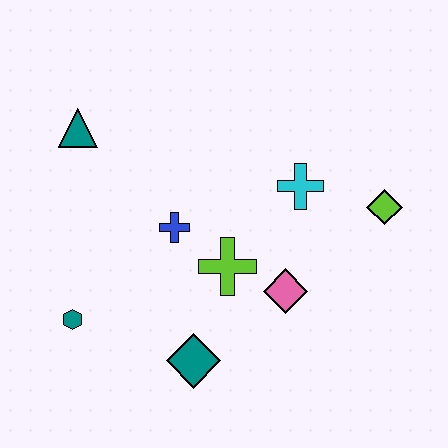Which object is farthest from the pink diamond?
The teal triangle is farthest from the pink diamond.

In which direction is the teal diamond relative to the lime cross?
The teal diamond is below the lime cross.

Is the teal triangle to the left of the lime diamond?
Yes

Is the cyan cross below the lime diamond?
No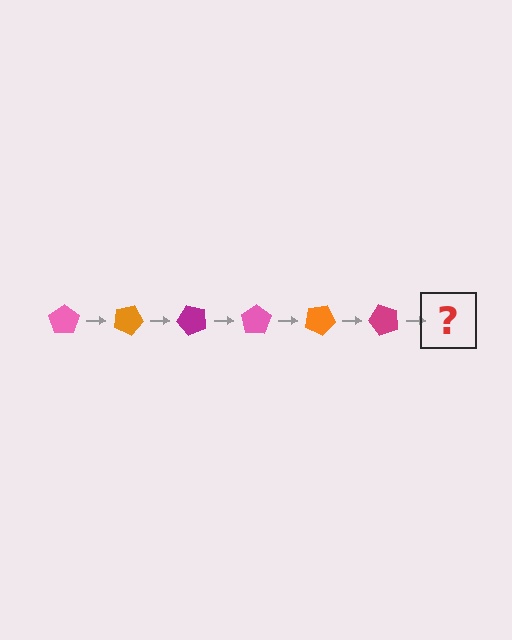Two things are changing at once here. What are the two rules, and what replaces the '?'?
The two rules are that it rotates 25 degrees each step and the color cycles through pink, orange, and magenta. The '?' should be a pink pentagon, rotated 150 degrees from the start.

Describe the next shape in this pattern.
It should be a pink pentagon, rotated 150 degrees from the start.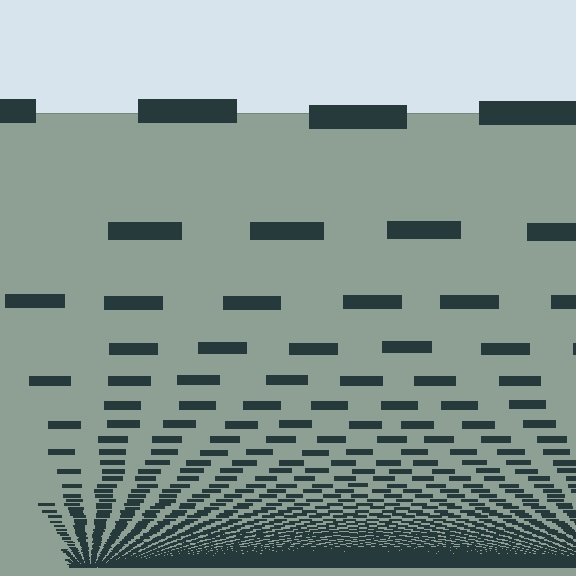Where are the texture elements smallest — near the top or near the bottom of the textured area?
Near the bottom.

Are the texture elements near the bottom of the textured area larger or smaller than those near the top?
Smaller. The gradient is inverted — elements near the bottom are smaller and denser.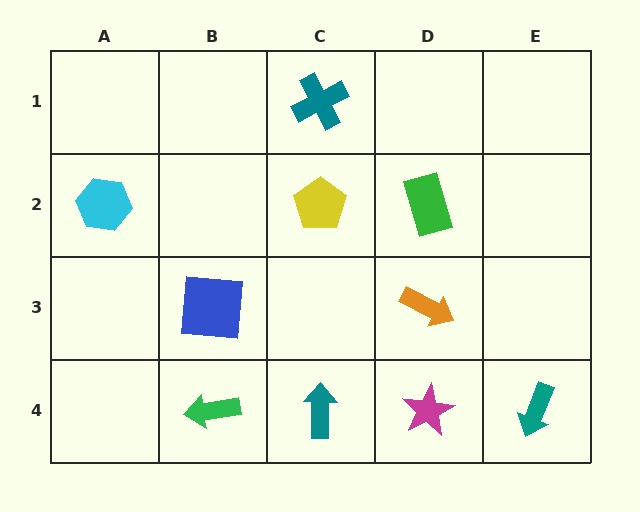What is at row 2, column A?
A cyan hexagon.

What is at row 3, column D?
An orange arrow.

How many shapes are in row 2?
3 shapes.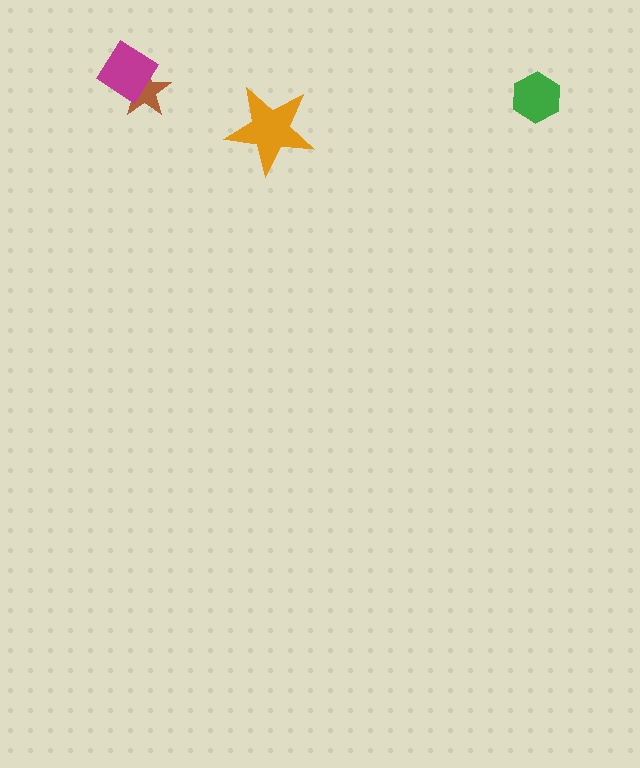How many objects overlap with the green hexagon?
0 objects overlap with the green hexagon.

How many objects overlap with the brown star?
1 object overlaps with the brown star.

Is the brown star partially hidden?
Yes, it is partially covered by another shape.